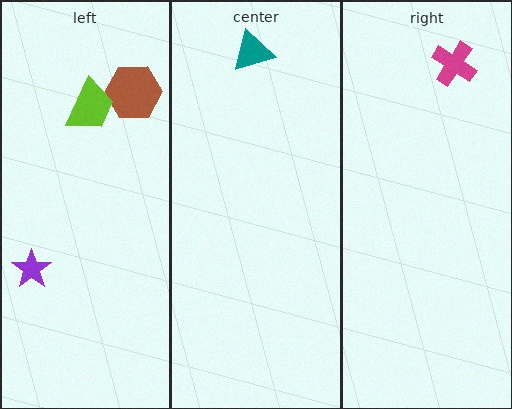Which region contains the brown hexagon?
The left region.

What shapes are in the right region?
The magenta cross.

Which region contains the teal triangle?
The center region.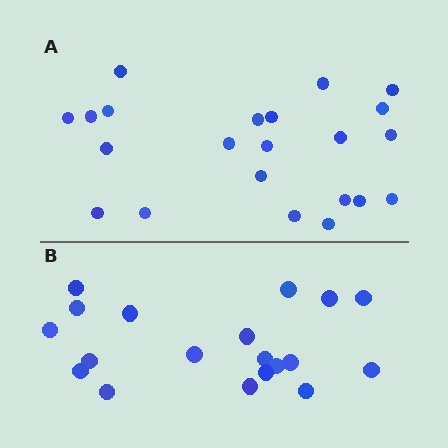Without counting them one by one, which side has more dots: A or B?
Region A (the top region) has more dots.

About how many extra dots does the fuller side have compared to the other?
Region A has just a few more — roughly 2 or 3 more dots than region B.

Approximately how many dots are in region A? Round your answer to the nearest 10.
About 20 dots. (The exact count is 22, which rounds to 20.)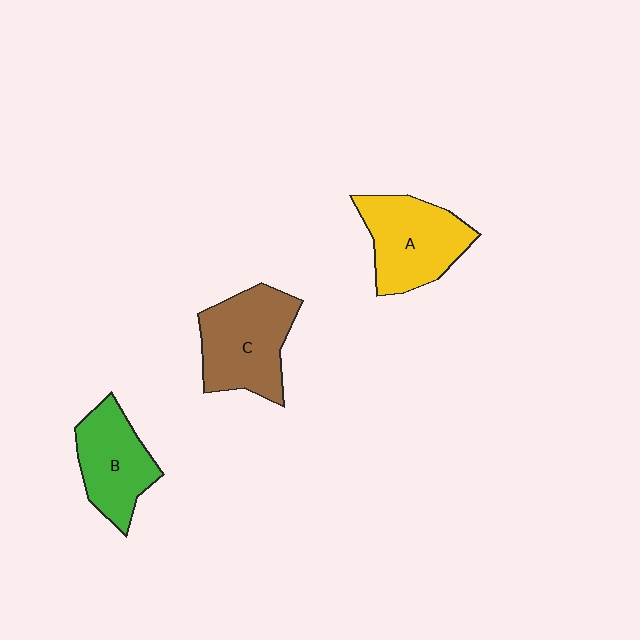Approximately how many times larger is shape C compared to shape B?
Approximately 1.2 times.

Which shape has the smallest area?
Shape B (green).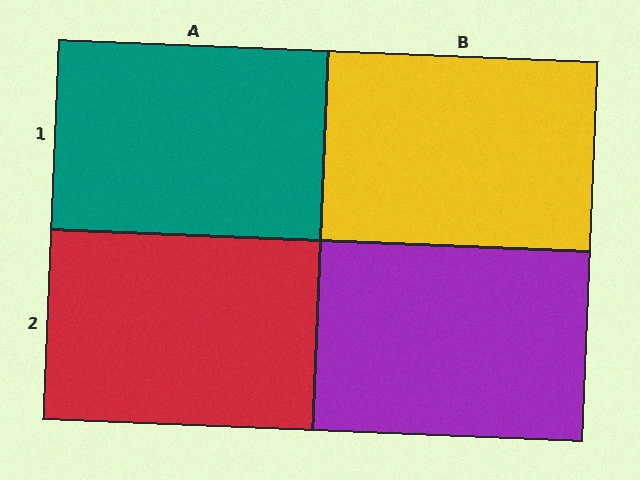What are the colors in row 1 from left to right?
Teal, yellow.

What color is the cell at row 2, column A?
Red.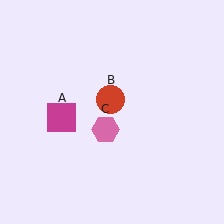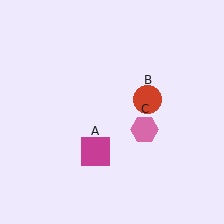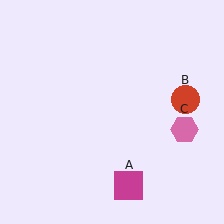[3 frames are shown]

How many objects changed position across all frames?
3 objects changed position: magenta square (object A), red circle (object B), pink hexagon (object C).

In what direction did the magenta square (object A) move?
The magenta square (object A) moved down and to the right.